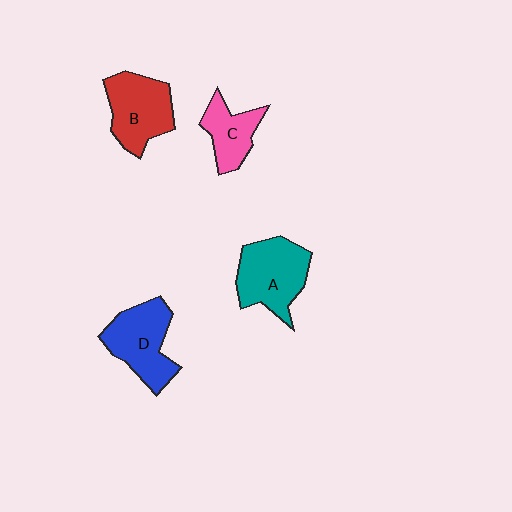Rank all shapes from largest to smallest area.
From largest to smallest: A (teal), D (blue), B (red), C (pink).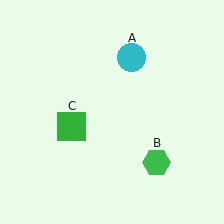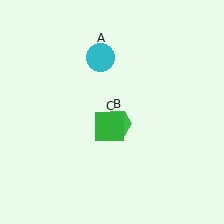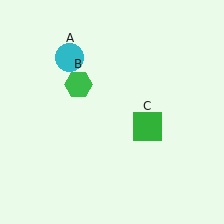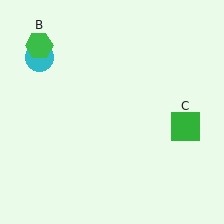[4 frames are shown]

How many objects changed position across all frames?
3 objects changed position: cyan circle (object A), green hexagon (object B), green square (object C).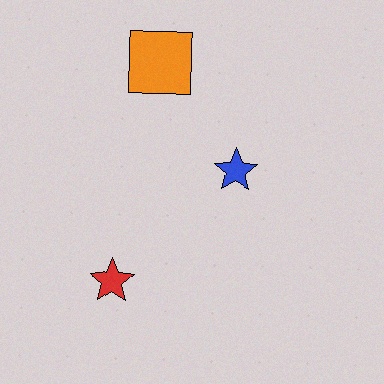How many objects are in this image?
There are 3 objects.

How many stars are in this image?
There are 2 stars.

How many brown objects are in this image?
There are no brown objects.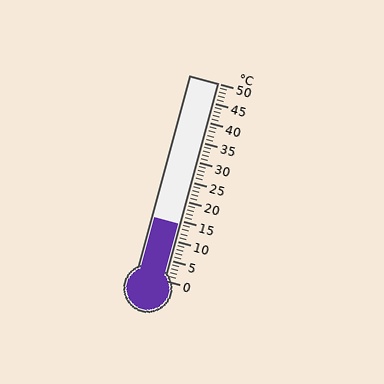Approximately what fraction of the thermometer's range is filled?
The thermometer is filled to approximately 30% of its range.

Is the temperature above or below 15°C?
The temperature is below 15°C.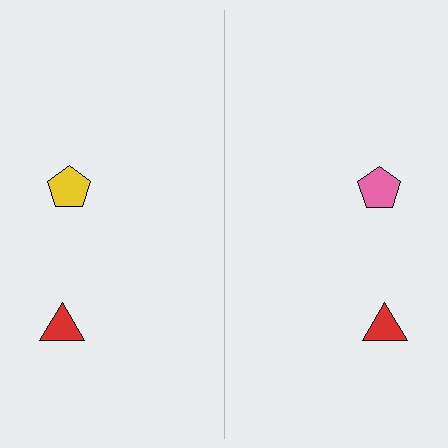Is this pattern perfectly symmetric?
No, the pattern is not perfectly symmetric. The pink pentagon on the right side breaks the symmetry — its mirror counterpart is yellow.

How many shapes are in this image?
There are 4 shapes in this image.